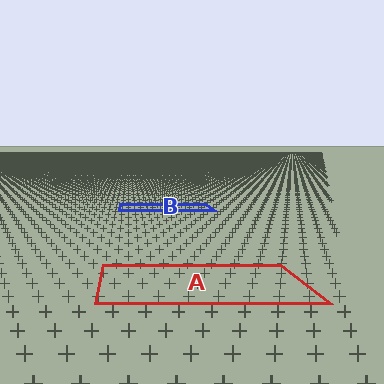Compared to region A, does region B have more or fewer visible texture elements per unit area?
Region B has more texture elements per unit area — they are packed more densely because it is farther away.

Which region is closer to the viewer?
Region A is closer. The texture elements there are larger and more spread out.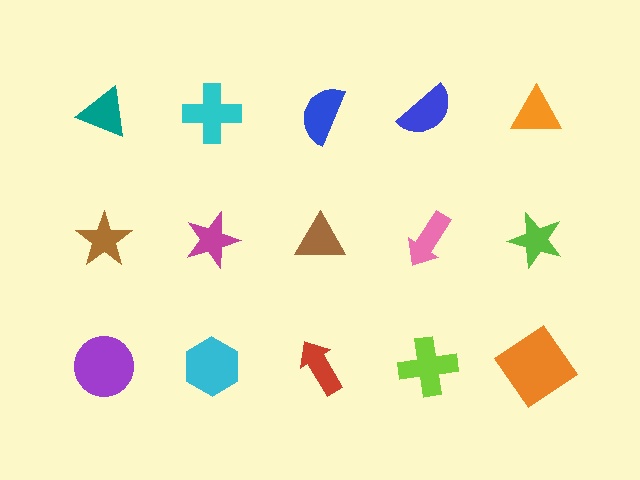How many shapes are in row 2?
5 shapes.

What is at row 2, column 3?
A brown triangle.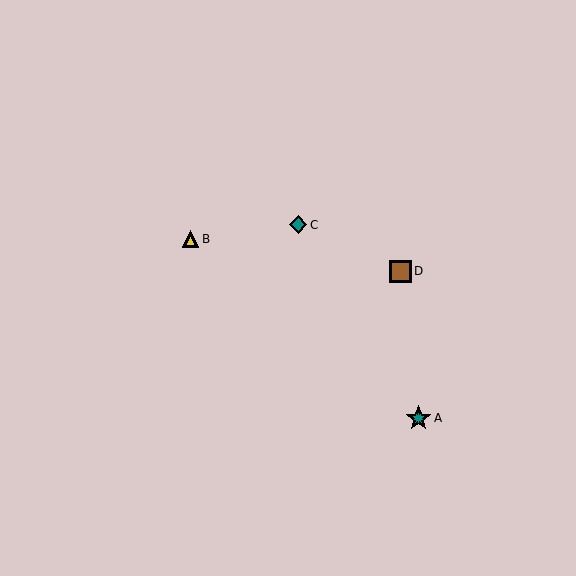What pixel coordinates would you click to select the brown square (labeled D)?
Click at (400, 271) to select the brown square D.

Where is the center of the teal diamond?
The center of the teal diamond is at (298, 225).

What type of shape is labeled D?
Shape D is a brown square.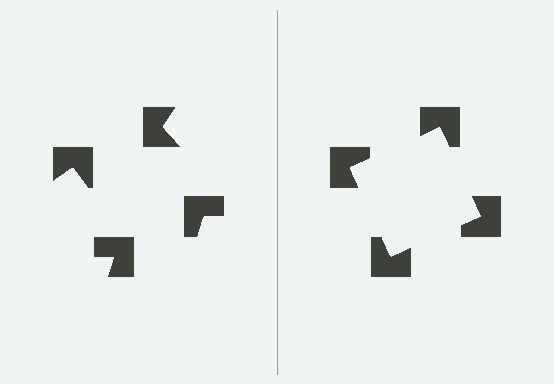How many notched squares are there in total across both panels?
8 — 4 on each side.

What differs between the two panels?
The notched squares are positioned identically on both sides; only the wedge orientations differ. On the right they align to a square; on the left they are misaligned.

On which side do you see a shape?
An illusory square appears on the right side. On the left side the wedge cuts are rotated, so no coherent shape forms.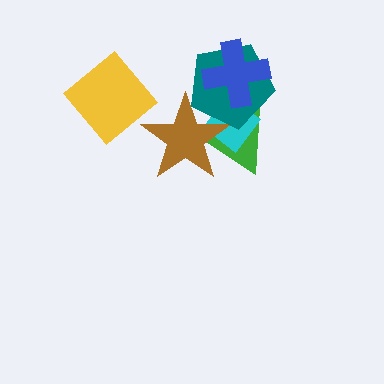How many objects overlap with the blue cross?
2 objects overlap with the blue cross.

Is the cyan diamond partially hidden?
Yes, it is partially covered by another shape.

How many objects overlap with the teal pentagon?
4 objects overlap with the teal pentagon.